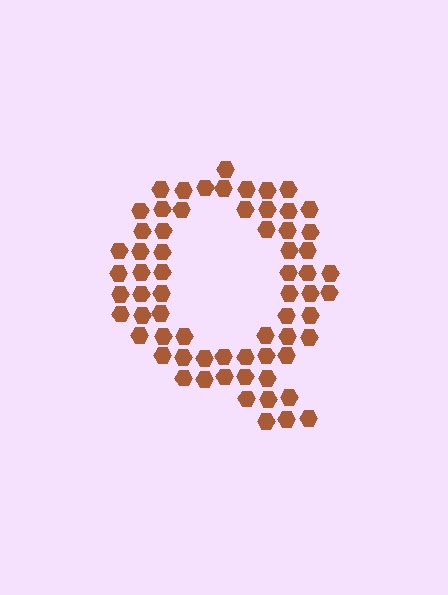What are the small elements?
The small elements are hexagons.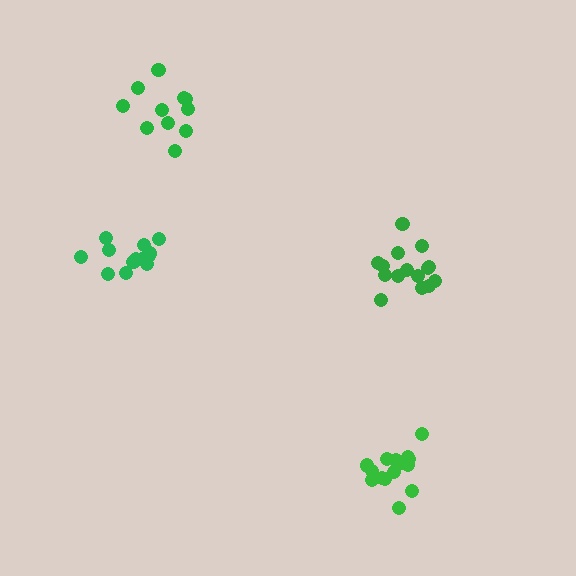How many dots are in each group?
Group 1: 11 dots, Group 2: 13 dots, Group 3: 15 dots, Group 4: 15 dots (54 total).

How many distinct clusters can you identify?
There are 4 distinct clusters.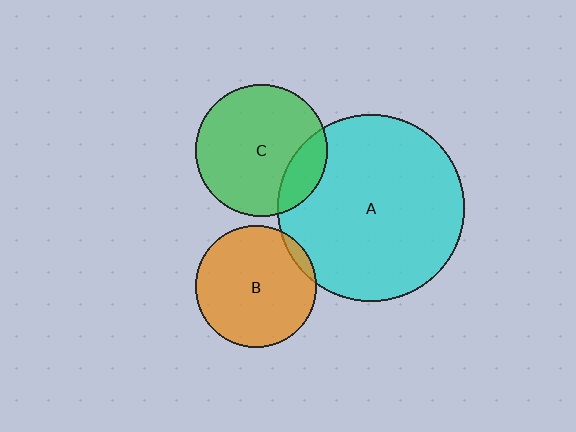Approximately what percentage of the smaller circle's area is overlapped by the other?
Approximately 5%.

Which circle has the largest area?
Circle A (cyan).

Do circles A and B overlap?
Yes.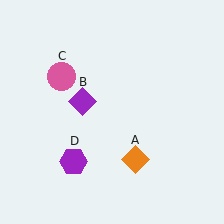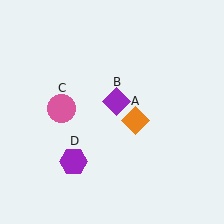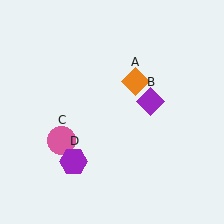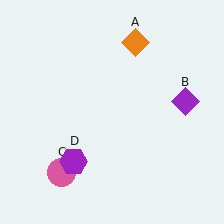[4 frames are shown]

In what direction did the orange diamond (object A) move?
The orange diamond (object A) moved up.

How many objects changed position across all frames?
3 objects changed position: orange diamond (object A), purple diamond (object B), pink circle (object C).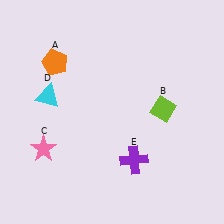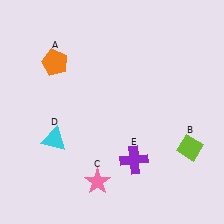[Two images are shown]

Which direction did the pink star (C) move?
The pink star (C) moved right.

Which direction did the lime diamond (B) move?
The lime diamond (B) moved down.